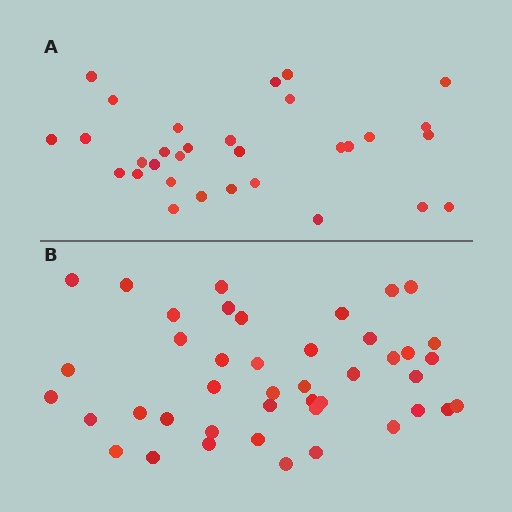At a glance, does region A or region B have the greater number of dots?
Region B (the bottom region) has more dots.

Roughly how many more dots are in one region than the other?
Region B has roughly 12 or so more dots than region A.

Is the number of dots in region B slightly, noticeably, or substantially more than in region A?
Region B has noticeably more, but not dramatically so. The ratio is roughly 1.4 to 1.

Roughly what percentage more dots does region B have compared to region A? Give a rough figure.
About 40% more.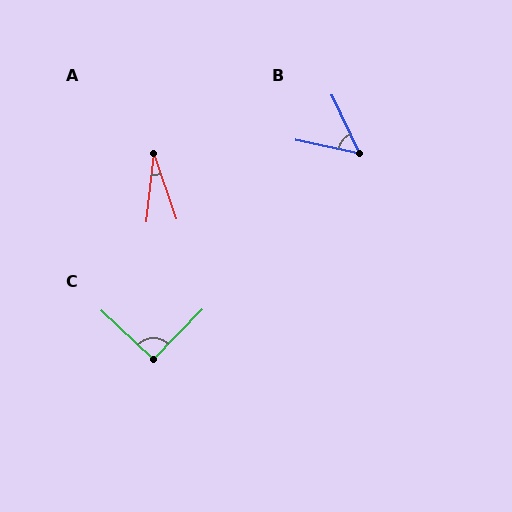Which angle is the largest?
C, at approximately 92 degrees.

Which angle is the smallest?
A, at approximately 25 degrees.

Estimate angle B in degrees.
Approximately 53 degrees.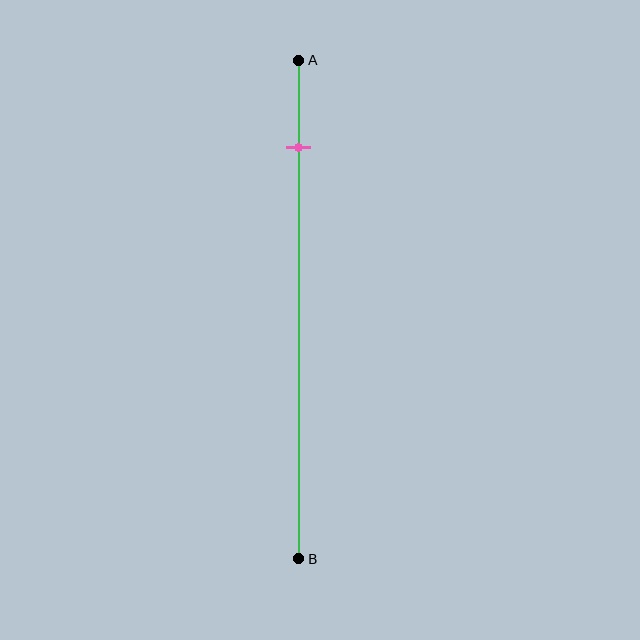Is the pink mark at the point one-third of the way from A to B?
No, the mark is at about 20% from A, not at the 33% one-third point.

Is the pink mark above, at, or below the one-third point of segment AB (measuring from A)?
The pink mark is above the one-third point of segment AB.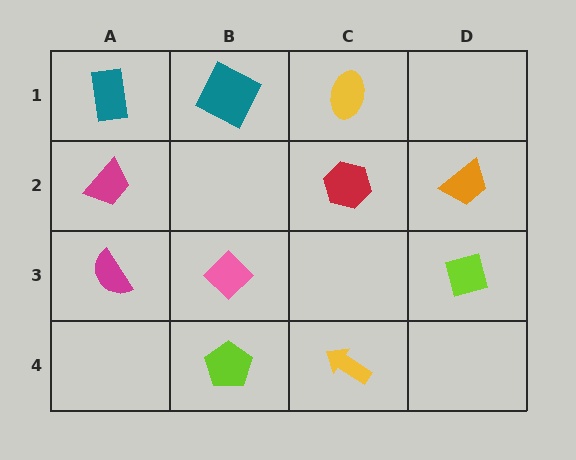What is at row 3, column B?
A pink diamond.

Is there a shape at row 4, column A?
No, that cell is empty.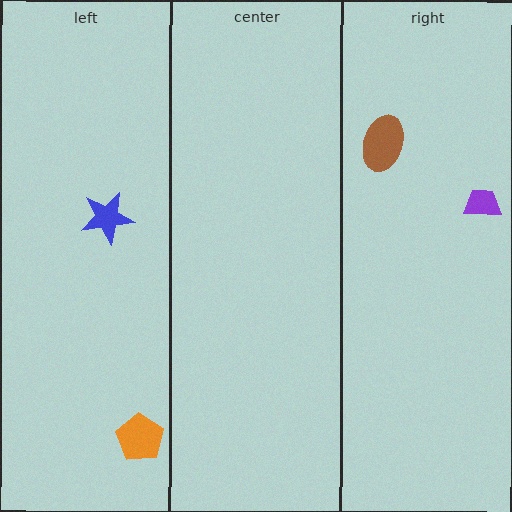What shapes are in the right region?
The purple trapezoid, the brown ellipse.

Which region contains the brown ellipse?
The right region.